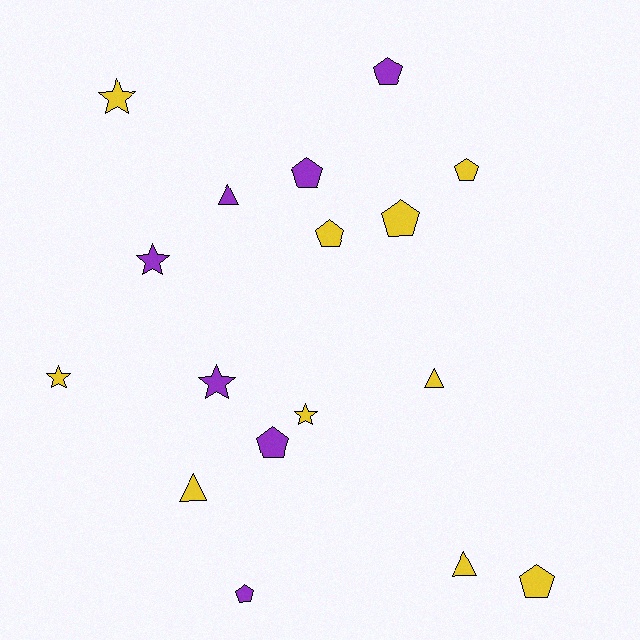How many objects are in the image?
There are 17 objects.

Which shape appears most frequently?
Pentagon, with 8 objects.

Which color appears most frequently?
Yellow, with 10 objects.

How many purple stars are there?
There are 2 purple stars.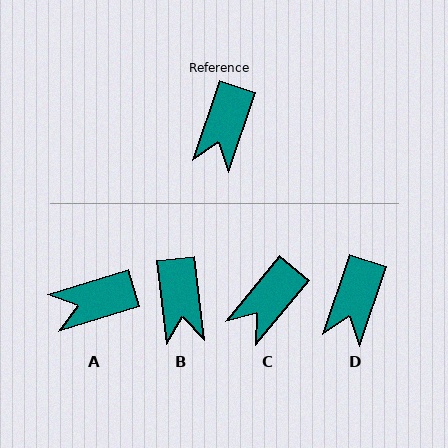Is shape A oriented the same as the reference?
No, it is off by about 54 degrees.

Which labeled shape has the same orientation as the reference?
D.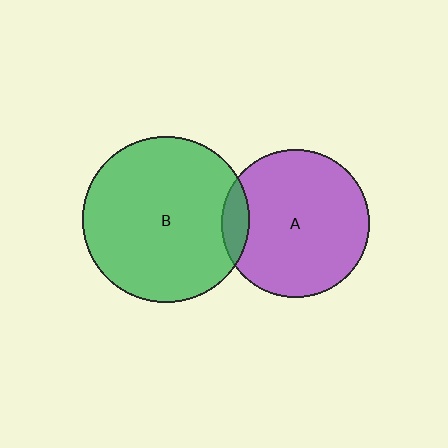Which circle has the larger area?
Circle B (green).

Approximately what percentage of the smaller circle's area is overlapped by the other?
Approximately 10%.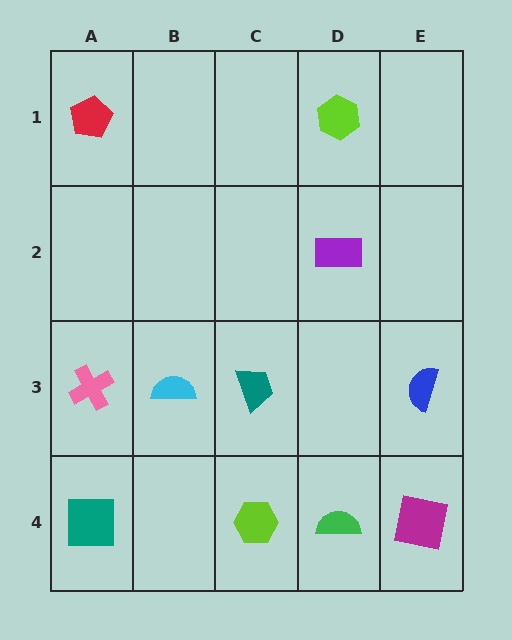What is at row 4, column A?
A teal square.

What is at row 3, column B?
A cyan semicircle.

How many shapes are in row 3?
4 shapes.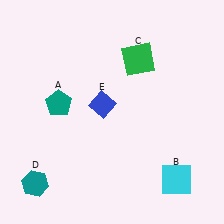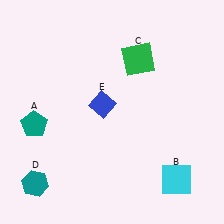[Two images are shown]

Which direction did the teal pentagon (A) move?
The teal pentagon (A) moved left.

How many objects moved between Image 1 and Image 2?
1 object moved between the two images.